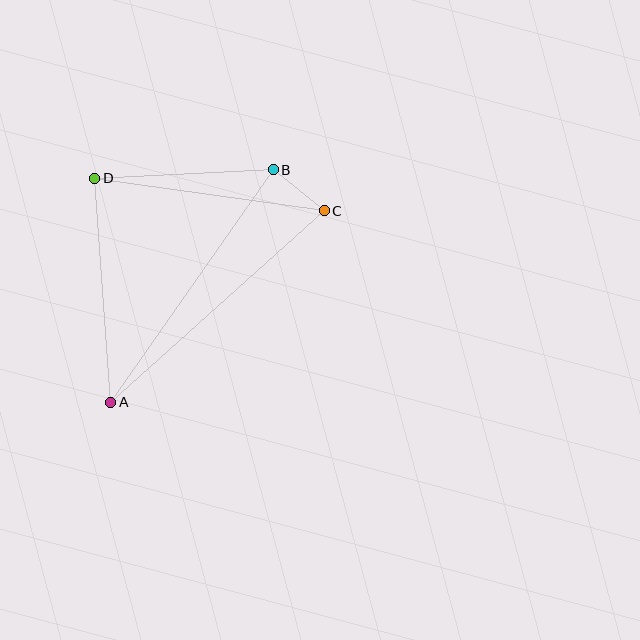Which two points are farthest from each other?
Points A and C are farthest from each other.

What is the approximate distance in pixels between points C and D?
The distance between C and D is approximately 232 pixels.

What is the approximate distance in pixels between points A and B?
The distance between A and B is approximately 284 pixels.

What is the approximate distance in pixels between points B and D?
The distance between B and D is approximately 179 pixels.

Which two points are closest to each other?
Points B and C are closest to each other.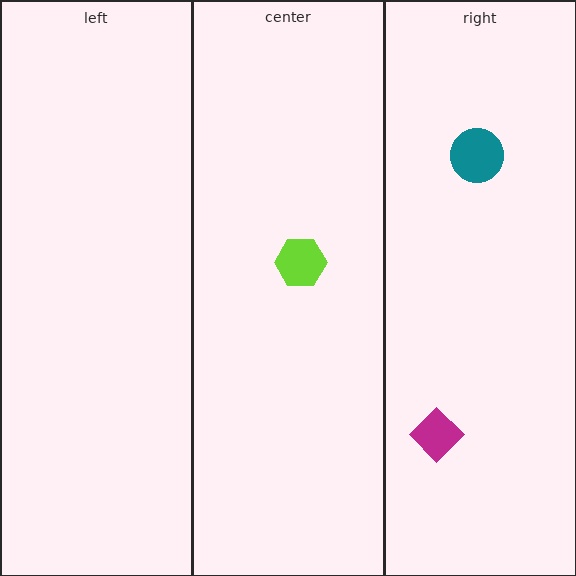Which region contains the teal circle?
The right region.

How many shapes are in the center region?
1.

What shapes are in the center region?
The lime hexagon.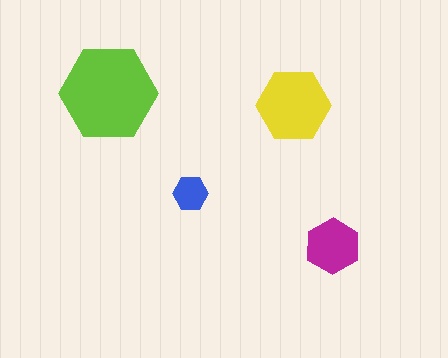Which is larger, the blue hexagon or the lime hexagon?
The lime one.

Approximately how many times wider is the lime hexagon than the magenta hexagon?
About 2 times wider.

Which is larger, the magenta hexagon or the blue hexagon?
The magenta one.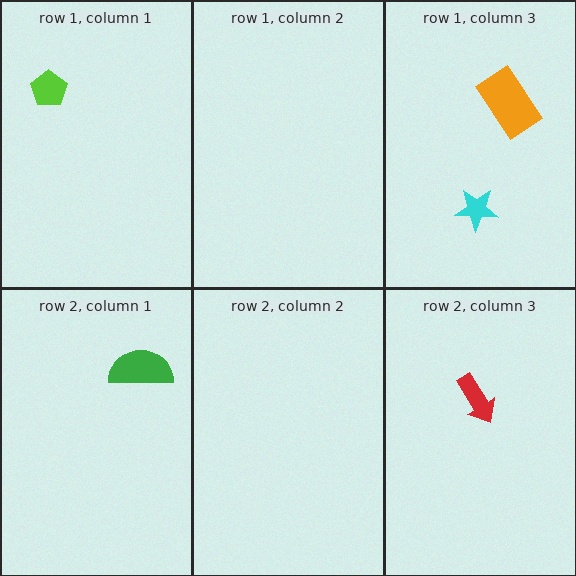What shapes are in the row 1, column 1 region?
The lime pentagon.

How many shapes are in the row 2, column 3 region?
1.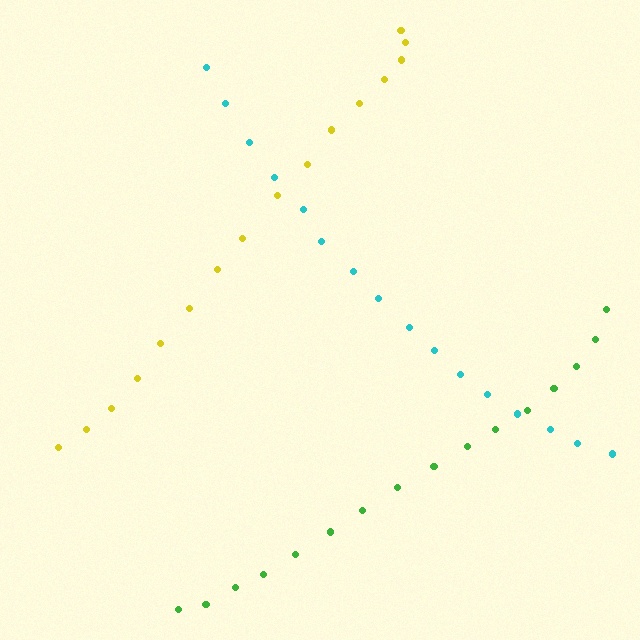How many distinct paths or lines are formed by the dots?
There are 3 distinct paths.